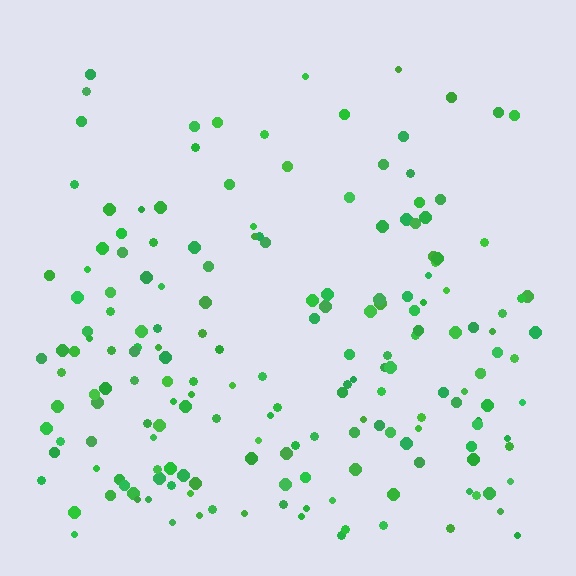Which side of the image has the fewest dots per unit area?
The top.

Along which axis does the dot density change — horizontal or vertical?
Vertical.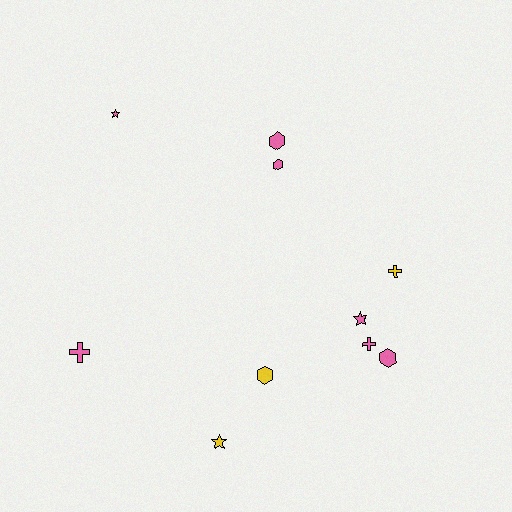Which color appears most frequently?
Pink, with 7 objects.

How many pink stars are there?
There are 2 pink stars.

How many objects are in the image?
There are 10 objects.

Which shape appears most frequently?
Hexagon, with 4 objects.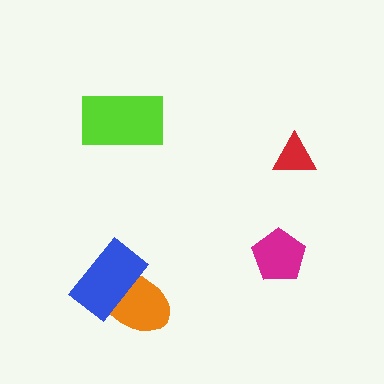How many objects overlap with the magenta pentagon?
0 objects overlap with the magenta pentagon.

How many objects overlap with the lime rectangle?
0 objects overlap with the lime rectangle.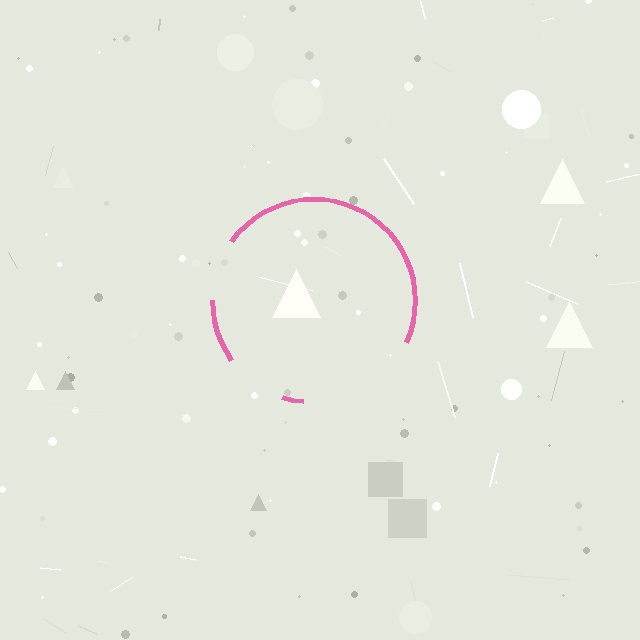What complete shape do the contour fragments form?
The contour fragments form a circle.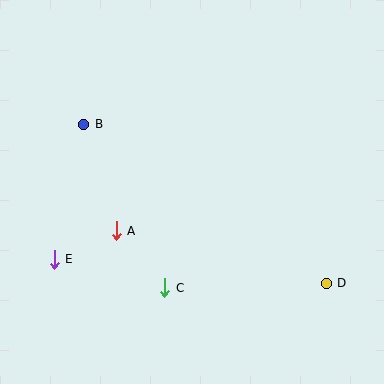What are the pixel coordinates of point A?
Point A is at (116, 231).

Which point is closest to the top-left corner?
Point B is closest to the top-left corner.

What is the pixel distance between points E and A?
The distance between E and A is 68 pixels.